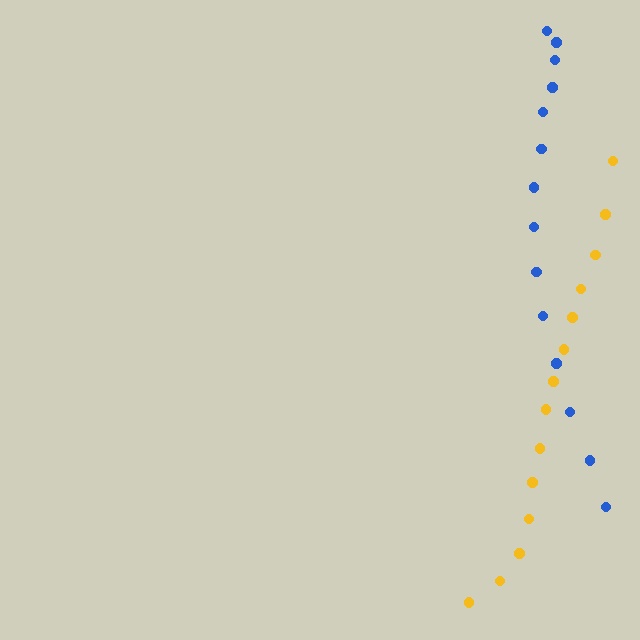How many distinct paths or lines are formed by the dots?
There are 2 distinct paths.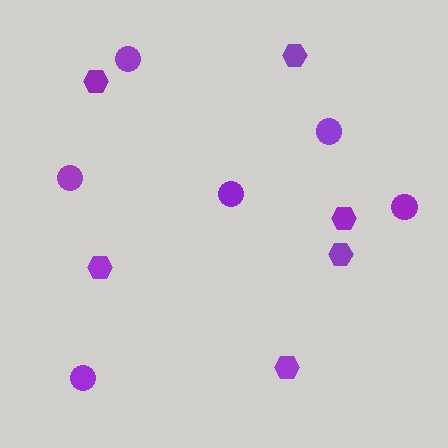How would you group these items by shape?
There are 2 groups: one group of hexagons (6) and one group of circles (6).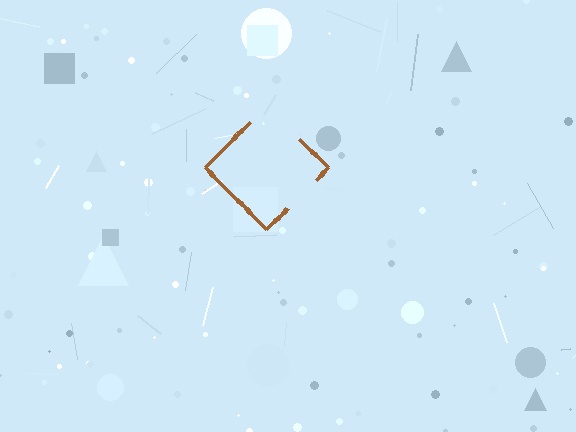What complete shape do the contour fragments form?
The contour fragments form a diamond.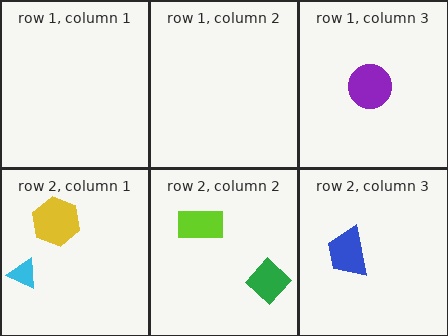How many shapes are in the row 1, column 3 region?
1.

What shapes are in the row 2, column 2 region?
The lime rectangle, the green diamond.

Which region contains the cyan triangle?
The row 2, column 1 region.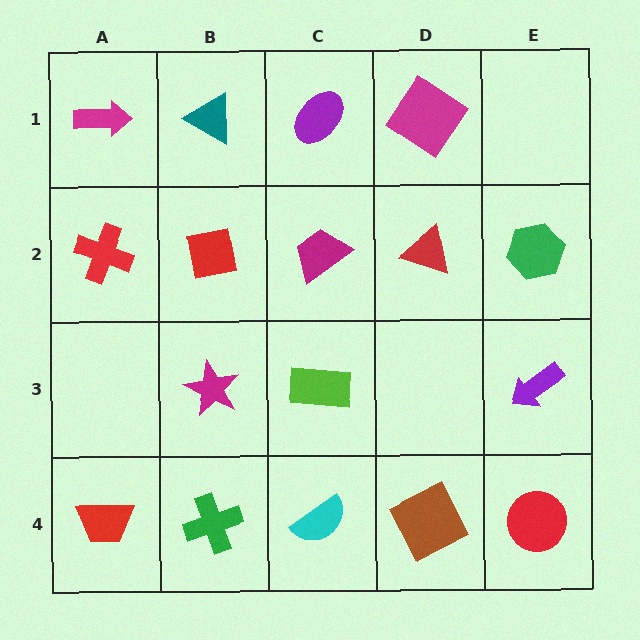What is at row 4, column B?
A green cross.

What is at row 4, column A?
A red trapezoid.